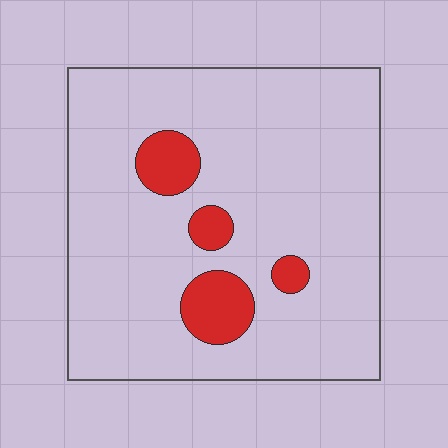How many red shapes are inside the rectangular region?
4.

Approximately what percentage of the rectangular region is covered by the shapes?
Approximately 10%.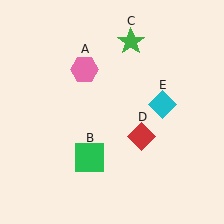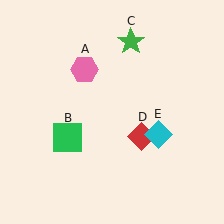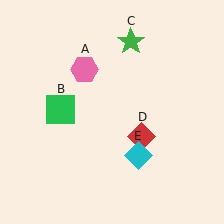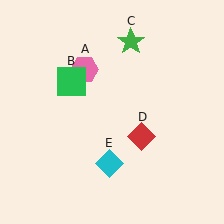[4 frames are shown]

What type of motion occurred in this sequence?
The green square (object B), cyan diamond (object E) rotated clockwise around the center of the scene.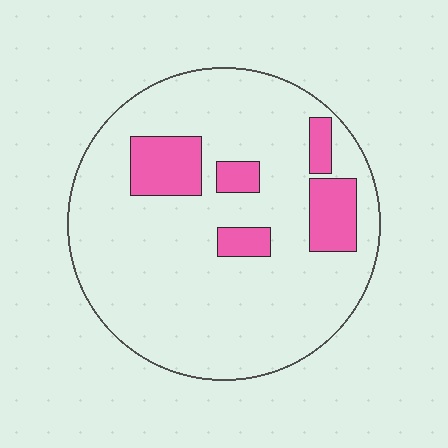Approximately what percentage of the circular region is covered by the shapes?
Approximately 15%.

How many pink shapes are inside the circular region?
5.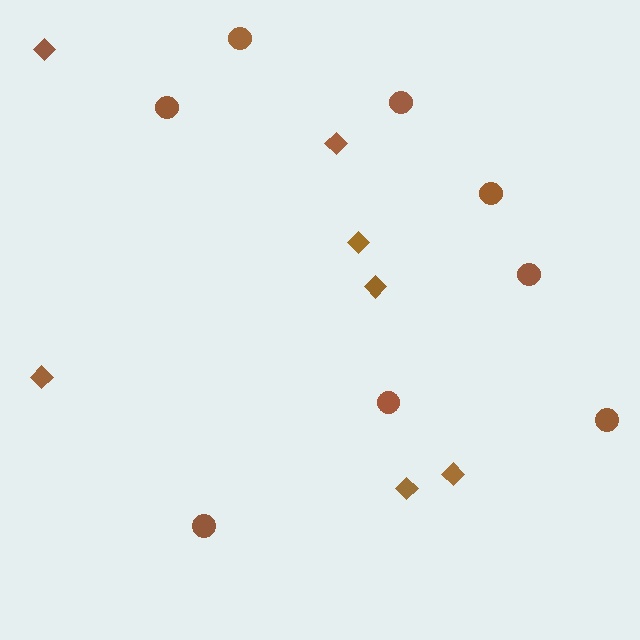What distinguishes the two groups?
There are 2 groups: one group of diamonds (7) and one group of circles (8).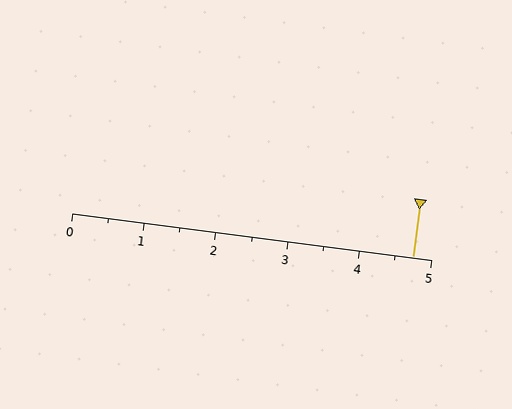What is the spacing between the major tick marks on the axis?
The major ticks are spaced 1 apart.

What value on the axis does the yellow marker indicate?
The marker indicates approximately 4.8.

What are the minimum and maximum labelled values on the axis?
The axis runs from 0 to 5.